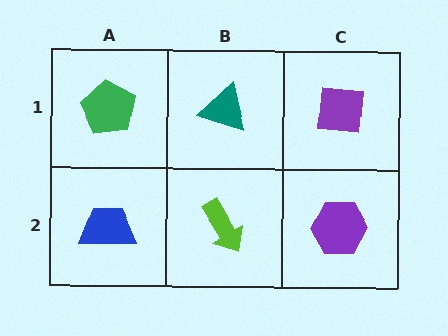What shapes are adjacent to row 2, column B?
A teal triangle (row 1, column B), a blue trapezoid (row 2, column A), a purple hexagon (row 2, column C).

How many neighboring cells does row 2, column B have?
3.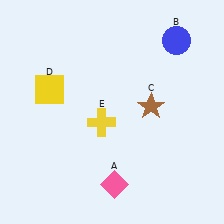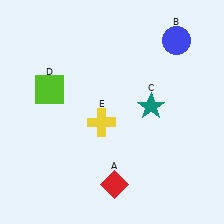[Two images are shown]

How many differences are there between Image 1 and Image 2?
There are 3 differences between the two images.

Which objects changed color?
A changed from pink to red. C changed from brown to teal. D changed from yellow to lime.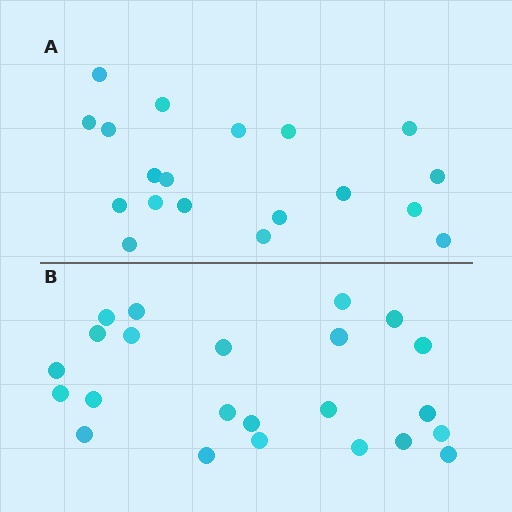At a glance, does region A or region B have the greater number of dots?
Region B (the bottom region) has more dots.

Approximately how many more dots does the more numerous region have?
Region B has about 4 more dots than region A.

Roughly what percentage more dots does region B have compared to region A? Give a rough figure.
About 20% more.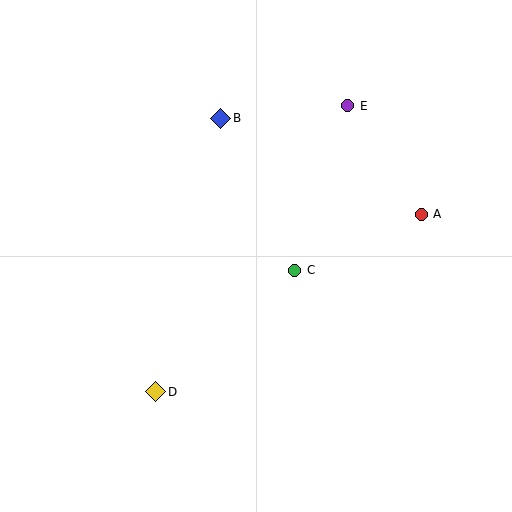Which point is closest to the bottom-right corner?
Point A is closest to the bottom-right corner.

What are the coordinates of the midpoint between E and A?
The midpoint between E and A is at (384, 160).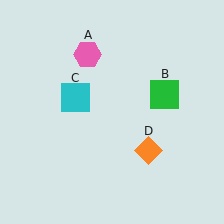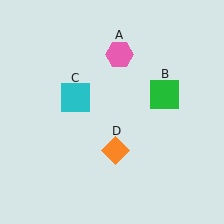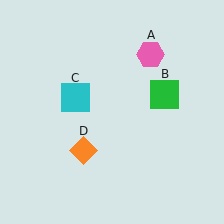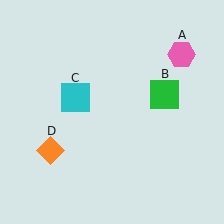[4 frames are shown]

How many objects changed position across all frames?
2 objects changed position: pink hexagon (object A), orange diamond (object D).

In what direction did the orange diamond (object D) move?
The orange diamond (object D) moved left.